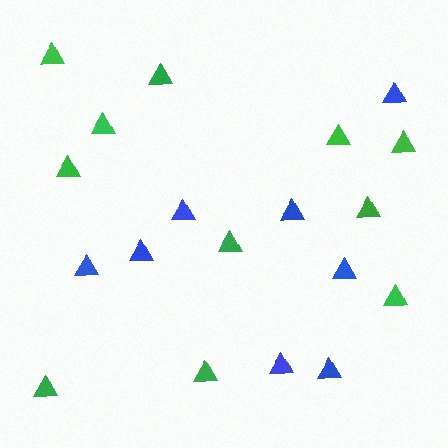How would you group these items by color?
There are 2 groups: one group of blue triangles (8) and one group of green triangles (11).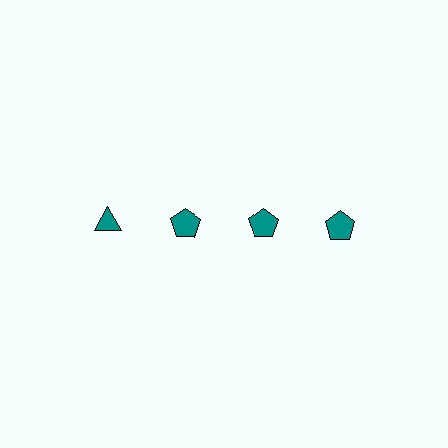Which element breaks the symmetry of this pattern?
The teal triangle in the top row, leftmost column breaks the symmetry. All other shapes are teal pentagons.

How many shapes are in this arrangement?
There are 4 shapes arranged in a grid pattern.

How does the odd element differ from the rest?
It has a different shape: triangle instead of pentagon.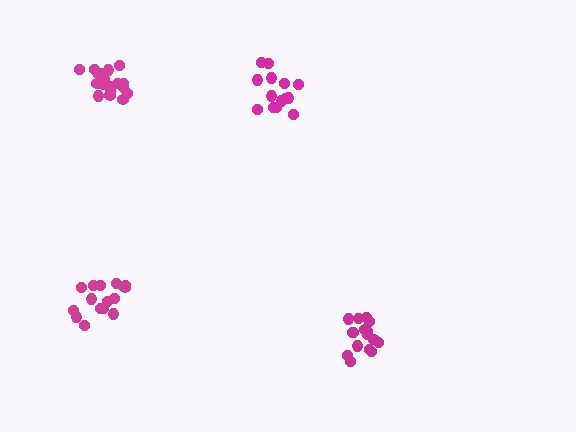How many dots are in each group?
Group 1: 15 dots, Group 2: 16 dots, Group 3: 20 dots, Group 4: 14 dots (65 total).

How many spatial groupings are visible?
There are 4 spatial groupings.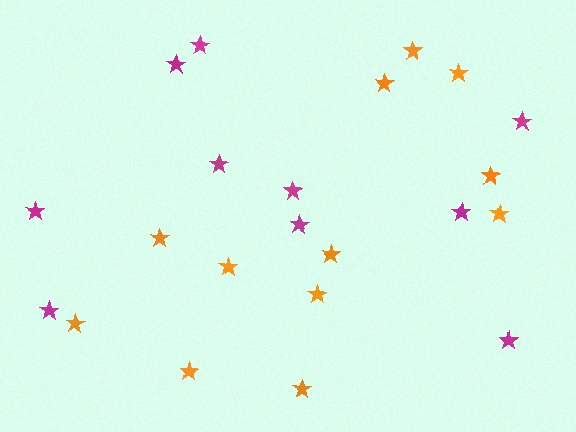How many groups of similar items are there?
There are 2 groups: one group of orange stars (12) and one group of magenta stars (10).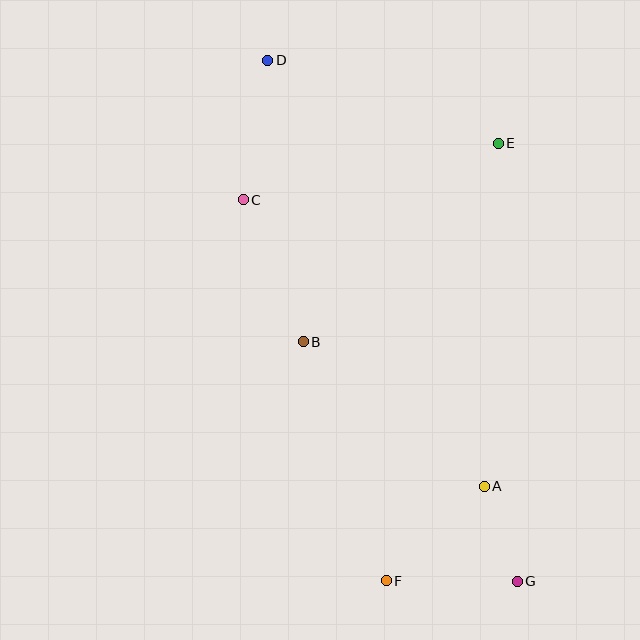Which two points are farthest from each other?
Points D and G are farthest from each other.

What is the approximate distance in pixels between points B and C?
The distance between B and C is approximately 154 pixels.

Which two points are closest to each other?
Points A and G are closest to each other.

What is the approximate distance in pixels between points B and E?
The distance between B and E is approximately 278 pixels.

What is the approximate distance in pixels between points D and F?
The distance between D and F is approximately 534 pixels.